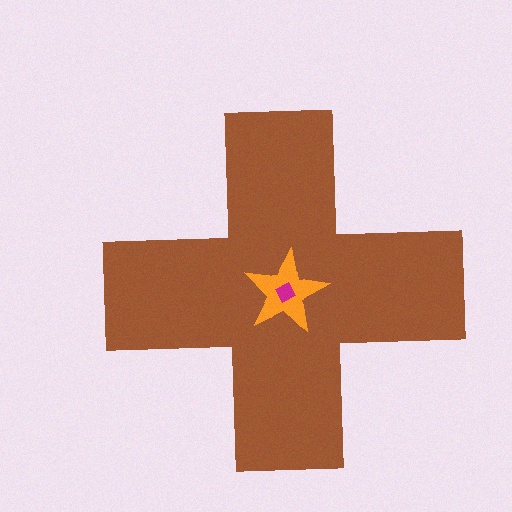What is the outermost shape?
The brown cross.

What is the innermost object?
The magenta square.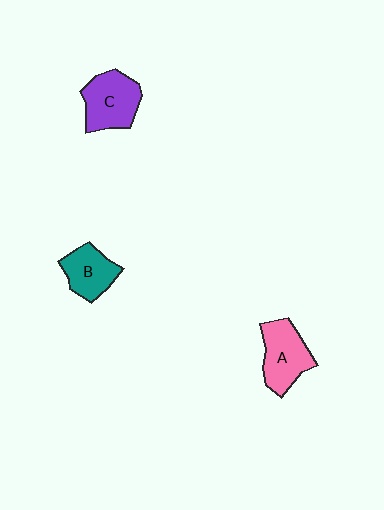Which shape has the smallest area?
Shape B (teal).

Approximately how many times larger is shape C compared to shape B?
Approximately 1.3 times.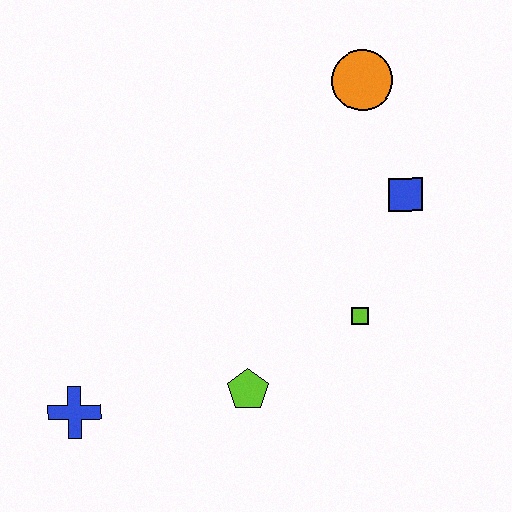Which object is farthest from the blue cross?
The orange circle is farthest from the blue cross.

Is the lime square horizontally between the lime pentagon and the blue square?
Yes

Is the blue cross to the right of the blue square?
No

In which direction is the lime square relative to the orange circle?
The lime square is below the orange circle.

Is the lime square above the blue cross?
Yes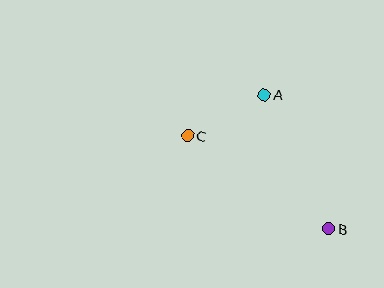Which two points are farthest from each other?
Points B and C are farthest from each other.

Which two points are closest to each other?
Points A and C are closest to each other.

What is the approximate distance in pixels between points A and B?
The distance between A and B is approximately 149 pixels.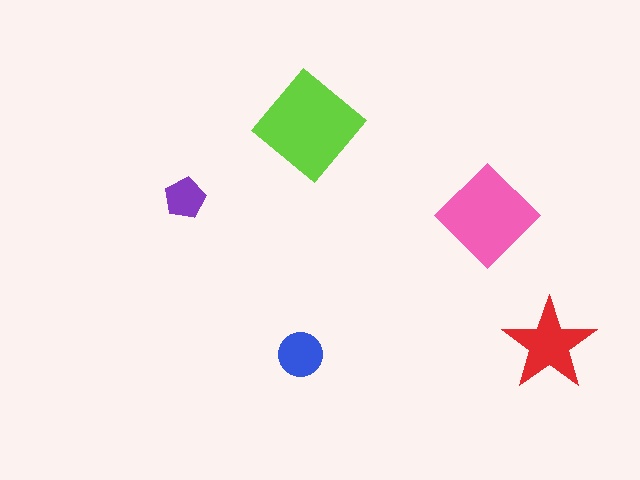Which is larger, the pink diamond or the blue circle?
The pink diamond.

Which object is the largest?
The lime diamond.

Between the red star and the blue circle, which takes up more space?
The red star.